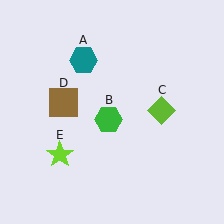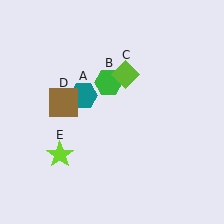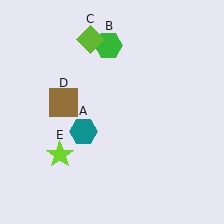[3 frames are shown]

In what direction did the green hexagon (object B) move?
The green hexagon (object B) moved up.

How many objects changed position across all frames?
3 objects changed position: teal hexagon (object A), green hexagon (object B), lime diamond (object C).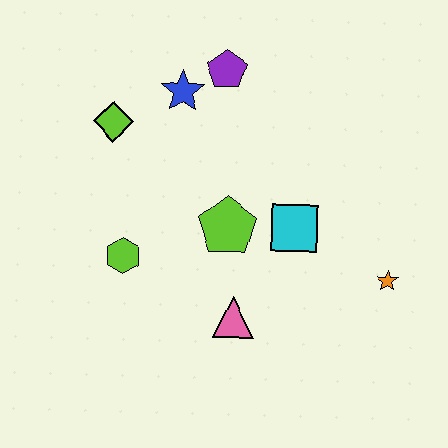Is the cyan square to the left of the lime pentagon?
No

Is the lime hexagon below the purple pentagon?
Yes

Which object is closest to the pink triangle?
The lime pentagon is closest to the pink triangle.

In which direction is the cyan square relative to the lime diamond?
The cyan square is to the right of the lime diamond.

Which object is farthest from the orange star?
The lime diamond is farthest from the orange star.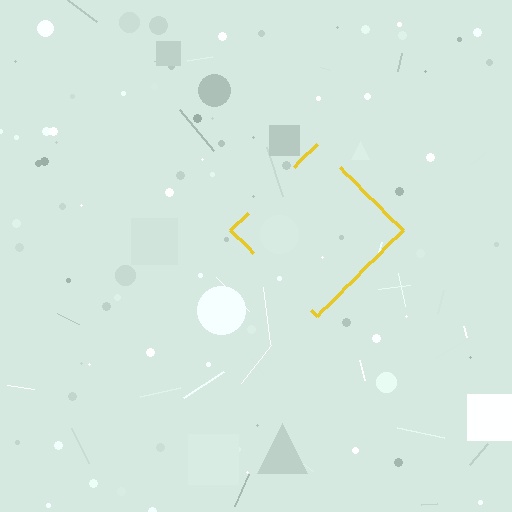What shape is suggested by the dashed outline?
The dashed outline suggests a diamond.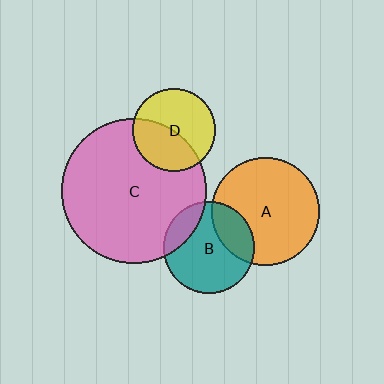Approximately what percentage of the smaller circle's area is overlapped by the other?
Approximately 25%.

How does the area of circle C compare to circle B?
Approximately 2.5 times.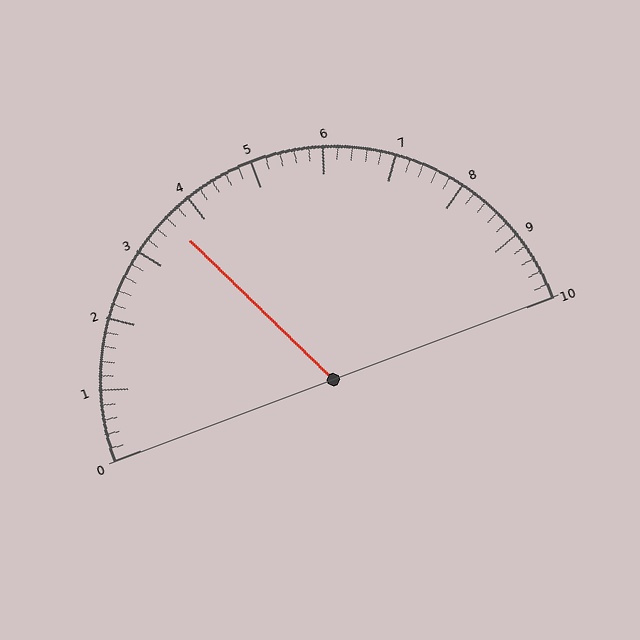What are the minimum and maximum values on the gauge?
The gauge ranges from 0 to 10.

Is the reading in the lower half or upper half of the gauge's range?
The reading is in the lower half of the range (0 to 10).